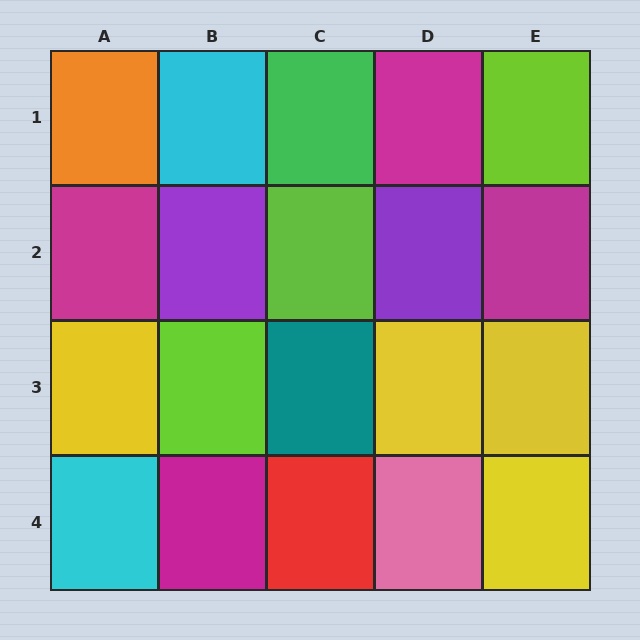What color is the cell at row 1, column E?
Lime.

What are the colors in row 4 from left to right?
Cyan, magenta, red, pink, yellow.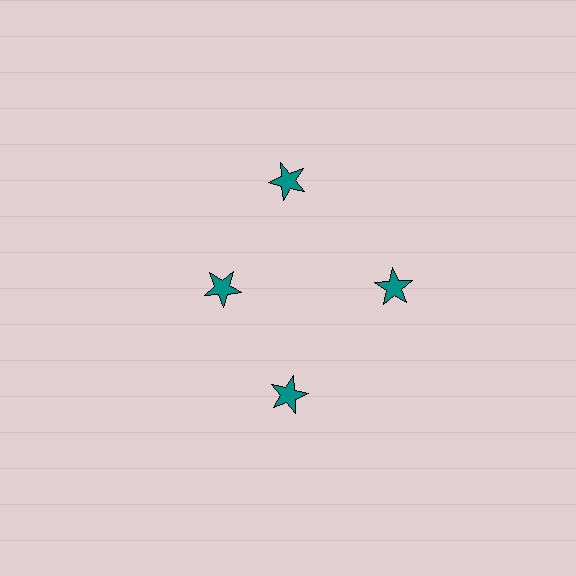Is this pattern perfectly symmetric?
No. The 4 teal stars are arranged in a ring, but one element near the 9 o'clock position is pulled inward toward the center, breaking the 4-fold rotational symmetry.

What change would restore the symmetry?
The symmetry would be restored by moving it outward, back onto the ring so that all 4 stars sit at equal angles and equal distance from the center.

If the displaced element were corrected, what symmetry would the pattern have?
It would have 4-fold rotational symmetry — the pattern would map onto itself every 90 degrees.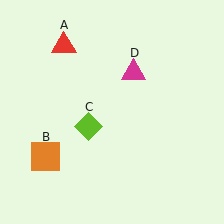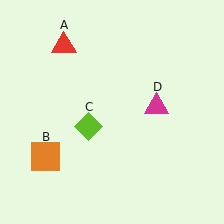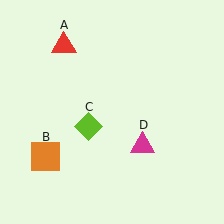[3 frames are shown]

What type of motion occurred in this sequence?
The magenta triangle (object D) rotated clockwise around the center of the scene.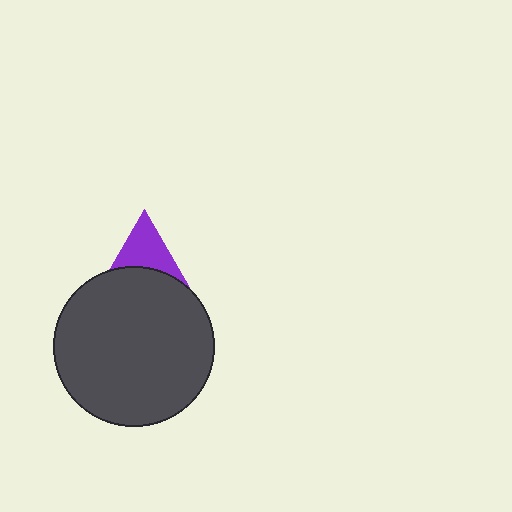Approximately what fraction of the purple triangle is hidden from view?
Roughly 39% of the purple triangle is hidden behind the dark gray circle.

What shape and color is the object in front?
The object in front is a dark gray circle.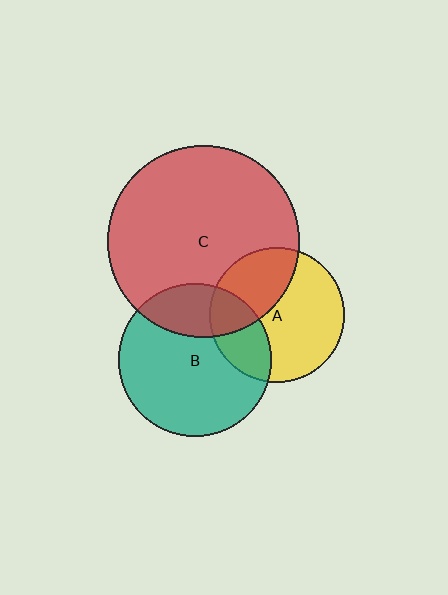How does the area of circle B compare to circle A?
Approximately 1.3 times.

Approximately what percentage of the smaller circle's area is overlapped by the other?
Approximately 25%.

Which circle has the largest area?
Circle C (red).